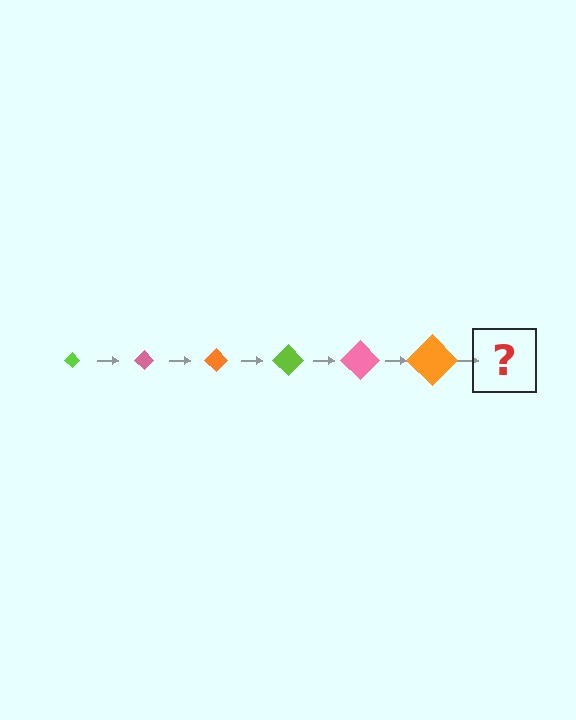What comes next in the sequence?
The next element should be a lime diamond, larger than the previous one.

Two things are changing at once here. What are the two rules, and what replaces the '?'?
The two rules are that the diamond grows larger each step and the color cycles through lime, pink, and orange. The '?' should be a lime diamond, larger than the previous one.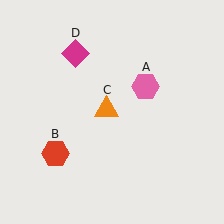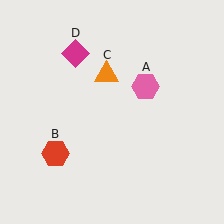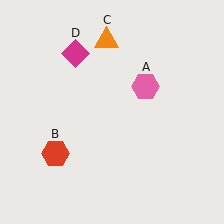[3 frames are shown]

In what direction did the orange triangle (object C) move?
The orange triangle (object C) moved up.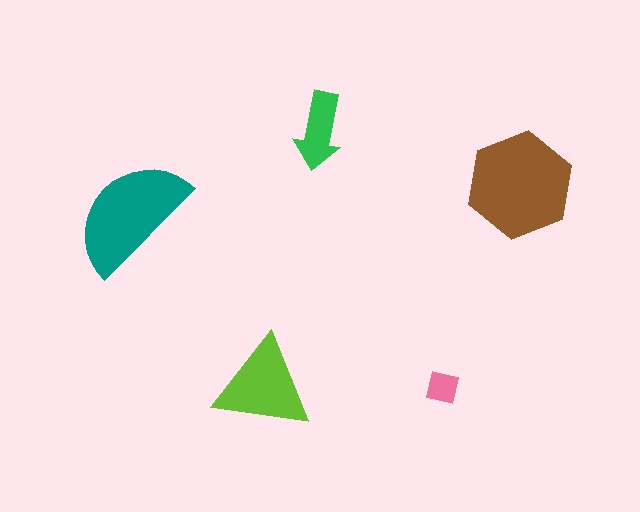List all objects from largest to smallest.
The brown hexagon, the teal semicircle, the lime triangle, the green arrow, the pink square.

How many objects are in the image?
There are 5 objects in the image.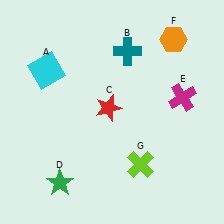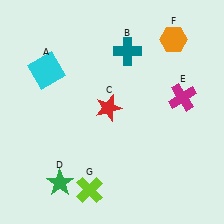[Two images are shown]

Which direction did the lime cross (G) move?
The lime cross (G) moved left.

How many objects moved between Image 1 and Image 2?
1 object moved between the two images.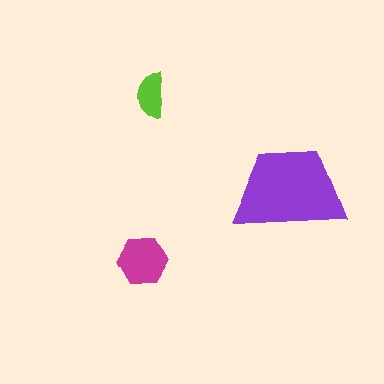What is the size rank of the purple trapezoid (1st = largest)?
1st.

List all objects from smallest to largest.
The lime semicircle, the magenta hexagon, the purple trapezoid.